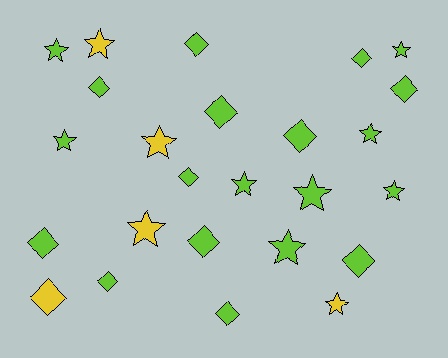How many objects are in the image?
There are 25 objects.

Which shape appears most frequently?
Diamond, with 13 objects.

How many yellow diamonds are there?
There is 1 yellow diamond.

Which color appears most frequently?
Lime, with 20 objects.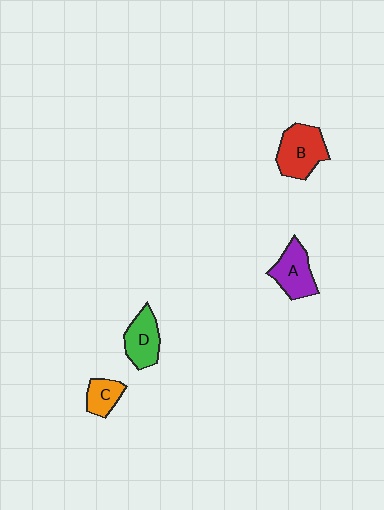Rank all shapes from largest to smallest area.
From largest to smallest: B (red), A (purple), D (green), C (orange).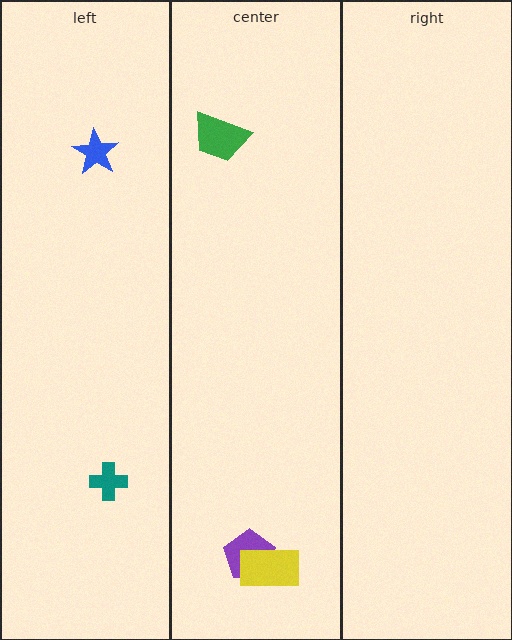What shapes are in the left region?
The blue star, the teal cross.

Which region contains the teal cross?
The left region.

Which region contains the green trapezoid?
The center region.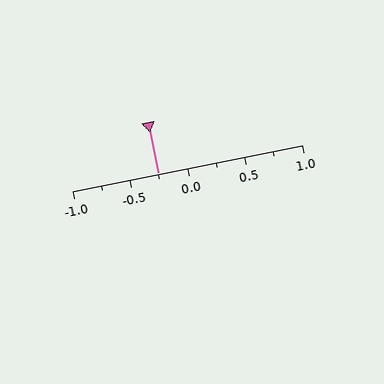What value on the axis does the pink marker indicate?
The marker indicates approximately -0.25.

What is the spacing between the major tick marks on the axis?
The major ticks are spaced 0.5 apart.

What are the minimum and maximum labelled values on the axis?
The axis runs from -1.0 to 1.0.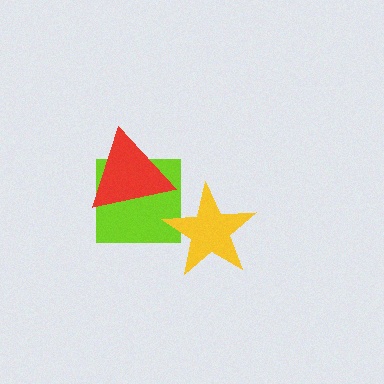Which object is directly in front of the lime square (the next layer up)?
The red triangle is directly in front of the lime square.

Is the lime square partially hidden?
Yes, it is partially covered by another shape.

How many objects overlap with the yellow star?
1 object overlaps with the yellow star.